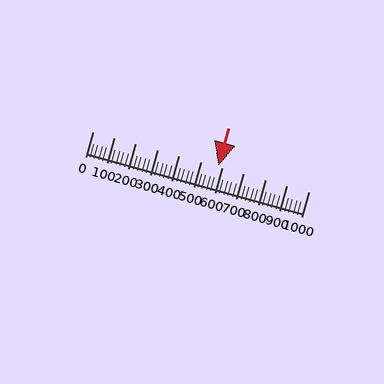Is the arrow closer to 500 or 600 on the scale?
The arrow is closer to 600.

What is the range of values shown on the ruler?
The ruler shows values from 0 to 1000.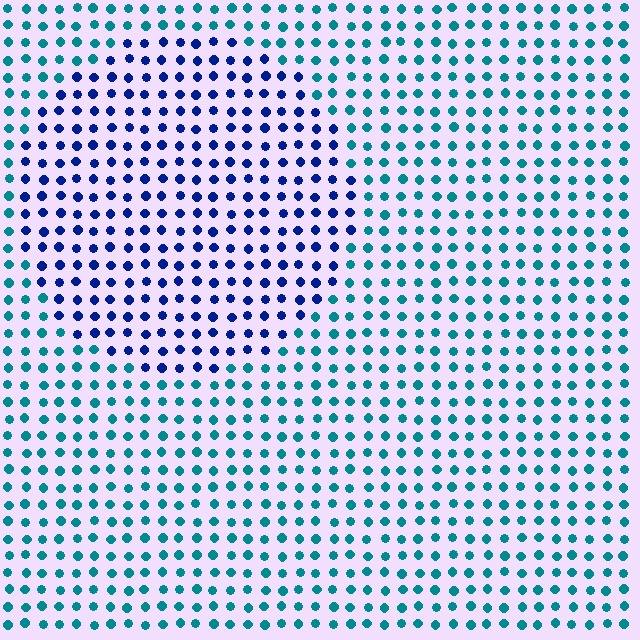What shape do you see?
I see a circle.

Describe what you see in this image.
The image is filled with small teal elements in a uniform arrangement. A circle-shaped region is visible where the elements are tinted to a slightly different hue, forming a subtle color boundary.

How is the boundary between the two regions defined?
The boundary is defined purely by a slight shift in hue (about 46 degrees). Spacing, size, and orientation are identical on both sides.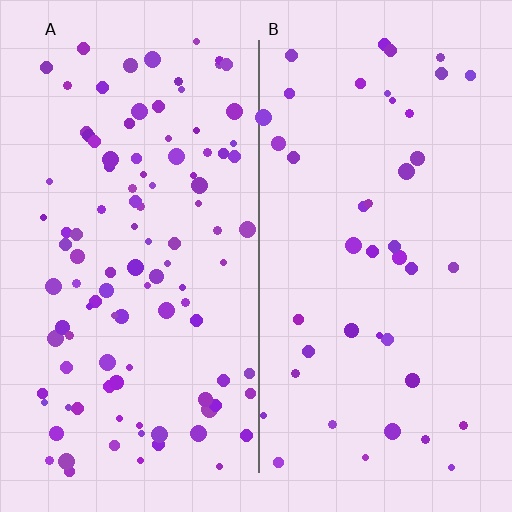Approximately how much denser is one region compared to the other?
Approximately 2.5× — region A over region B.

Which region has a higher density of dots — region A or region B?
A (the left).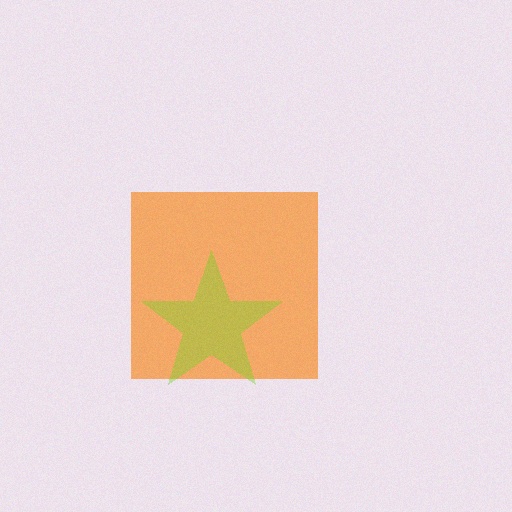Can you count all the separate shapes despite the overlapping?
Yes, there are 2 separate shapes.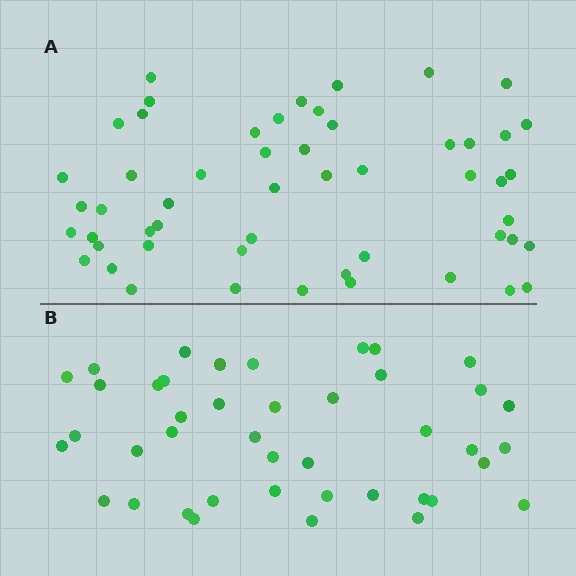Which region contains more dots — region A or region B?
Region A (the top region) has more dots.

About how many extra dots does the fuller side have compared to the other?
Region A has roughly 12 or so more dots than region B.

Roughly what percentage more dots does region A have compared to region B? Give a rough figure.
About 25% more.